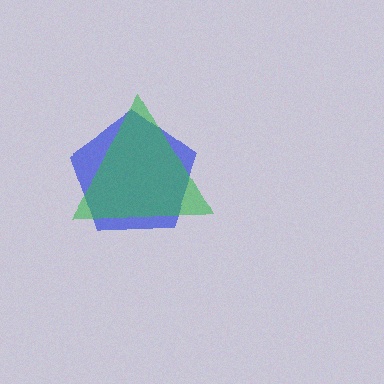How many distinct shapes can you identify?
There are 2 distinct shapes: a blue pentagon, a green triangle.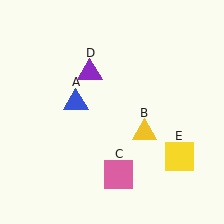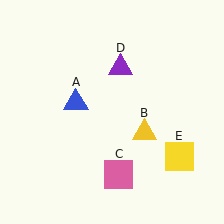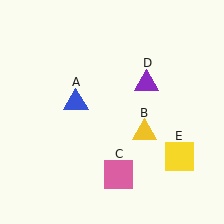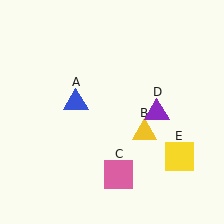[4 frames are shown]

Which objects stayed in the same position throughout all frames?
Blue triangle (object A) and yellow triangle (object B) and pink square (object C) and yellow square (object E) remained stationary.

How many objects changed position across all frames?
1 object changed position: purple triangle (object D).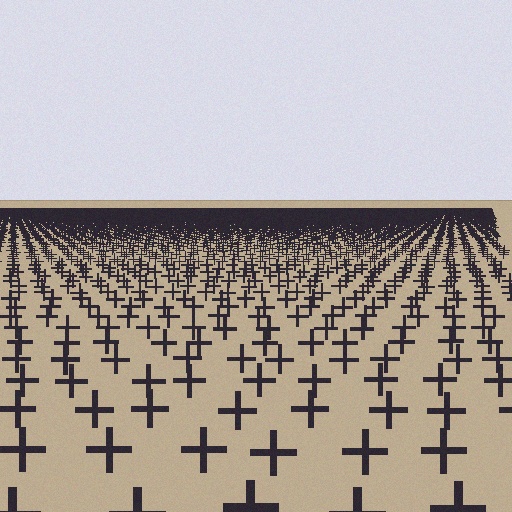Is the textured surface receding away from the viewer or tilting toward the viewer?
The surface is receding away from the viewer. Texture elements get smaller and denser toward the top.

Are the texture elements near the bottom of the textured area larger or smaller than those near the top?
Larger. Near the bottom, elements are closer to the viewer and appear at a bigger on-screen size.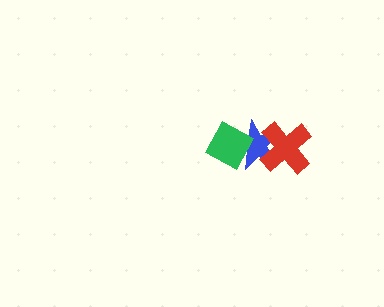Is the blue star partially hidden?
Yes, it is partially covered by another shape.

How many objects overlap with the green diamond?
1 object overlaps with the green diamond.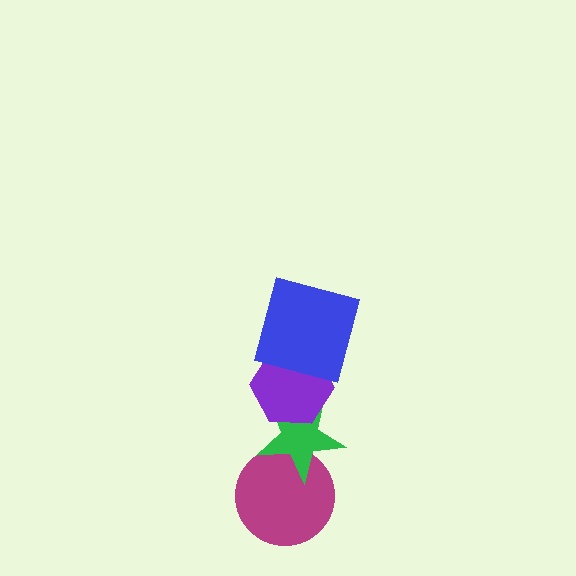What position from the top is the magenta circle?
The magenta circle is 4th from the top.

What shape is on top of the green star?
The purple hexagon is on top of the green star.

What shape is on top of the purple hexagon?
The blue square is on top of the purple hexagon.